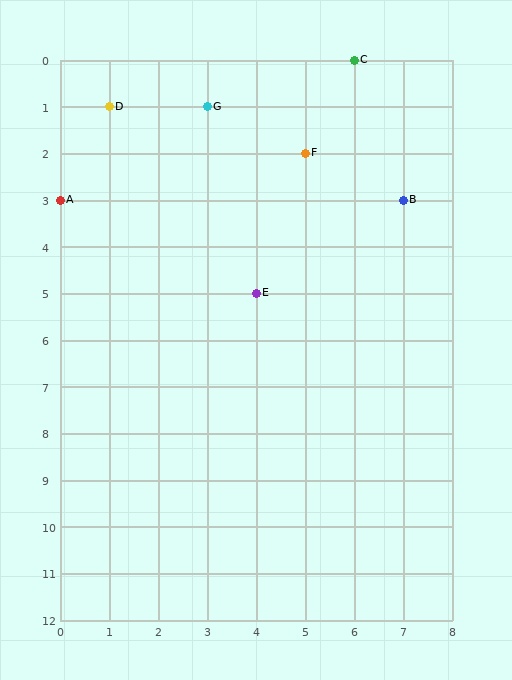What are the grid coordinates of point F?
Point F is at grid coordinates (5, 2).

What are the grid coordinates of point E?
Point E is at grid coordinates (4, 5).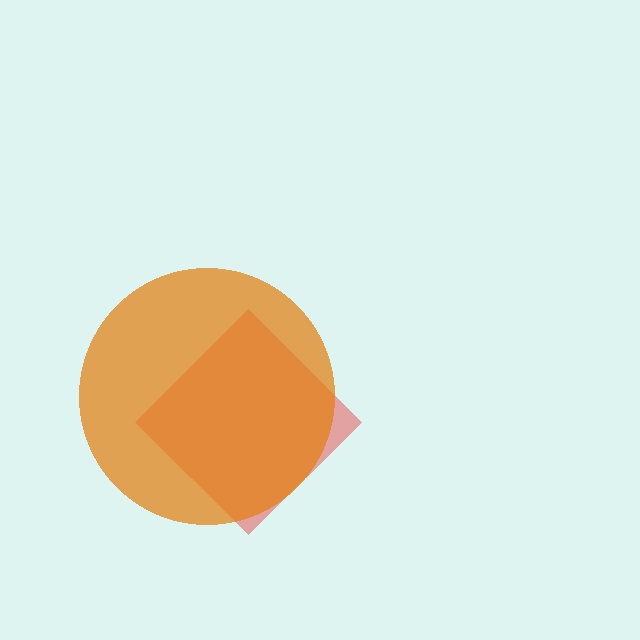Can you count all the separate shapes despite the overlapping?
Yes, there are 2 separate shapes.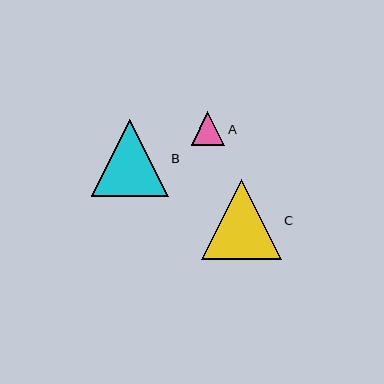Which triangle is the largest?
Triangle C is the largest with a size of approximately 79 pixels.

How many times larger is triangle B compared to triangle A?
Triangle B is approximately 2.3 times the size of triangle A.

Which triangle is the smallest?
Triangle A is the smallest with a size of approximately 34 pixels.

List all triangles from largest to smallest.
From largest to smallest: C, B, A.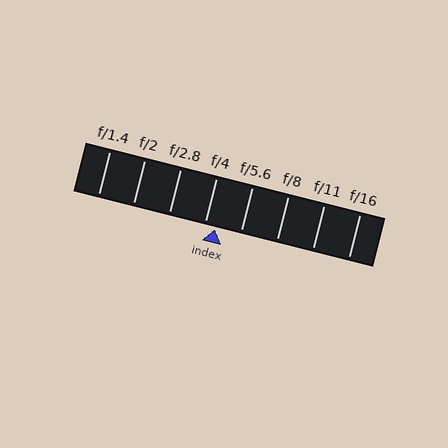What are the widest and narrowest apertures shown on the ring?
The widest aperture shown is f/1.4 and the narrowest is f/16.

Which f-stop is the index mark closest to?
The index mark is closest to f/4.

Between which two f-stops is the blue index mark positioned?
The index mark is between f/4 and f/5.6.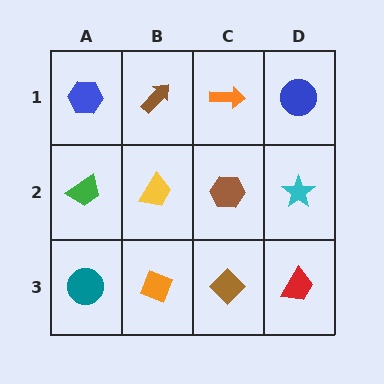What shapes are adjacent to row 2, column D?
A blue circle (row 1, column D), a red trapezoid (row 3, column D), a brown hexagon (row 2, column C).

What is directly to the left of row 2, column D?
A brown hexagon.